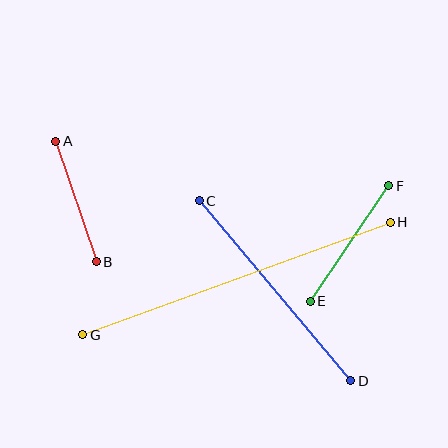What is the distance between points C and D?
The distance is approximately 235 pixels.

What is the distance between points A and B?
The distance is approximately 127 pixels.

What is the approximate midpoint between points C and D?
The midpoint is at approximately (275, 291) pixels.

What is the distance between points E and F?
The distance is approximately 140 pixels.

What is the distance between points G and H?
The distance is approximately 328 pixels.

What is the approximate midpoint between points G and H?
The midpoint is at approximately (237, 279) pixels.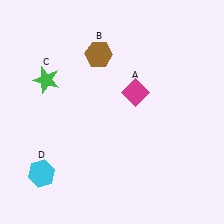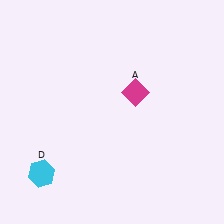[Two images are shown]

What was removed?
The brown hexagon (B), the green star (C) were removed in Image 2.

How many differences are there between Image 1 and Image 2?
There are 2 differences between the two images.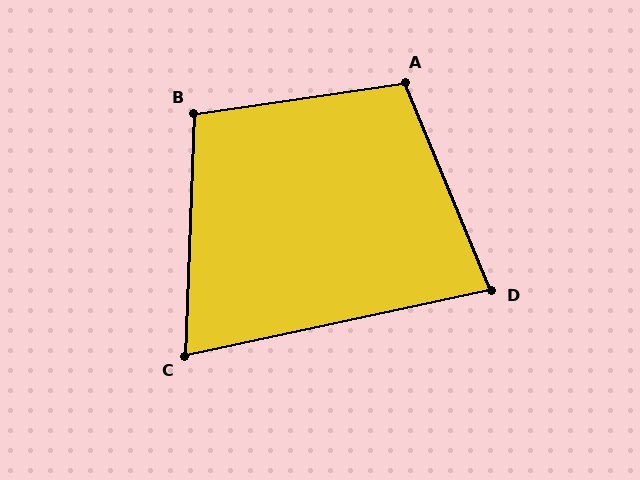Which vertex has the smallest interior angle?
C, at approximately 76 degrees.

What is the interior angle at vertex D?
Approximately 80 degrees (acute).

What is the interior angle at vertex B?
Approximately 100 degrees (obtuse).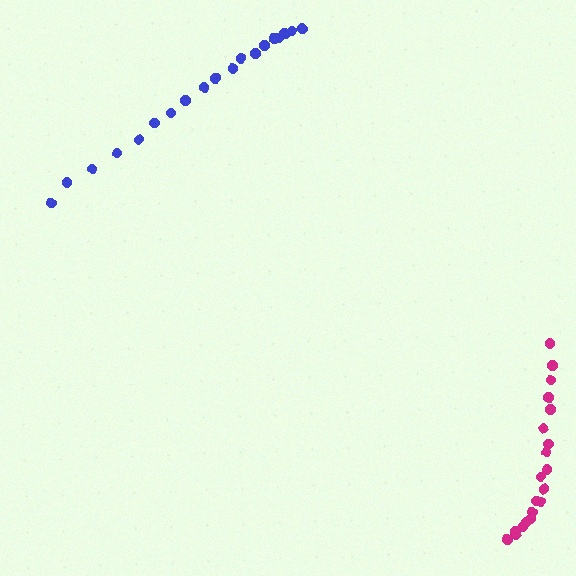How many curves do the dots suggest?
There are 2 distinct paths.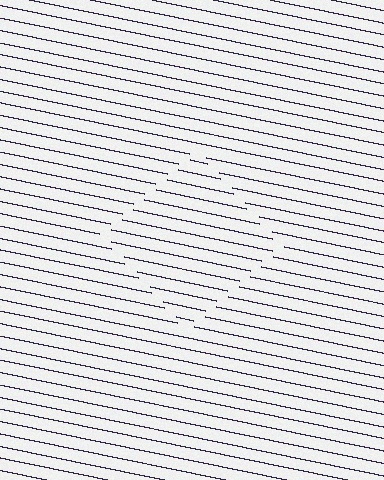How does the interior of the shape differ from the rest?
The interior of the shape contains the same grating, shifted by half a period — the contour is defined by the phase discontinuity where line-ends from the inner and outer gratings abut.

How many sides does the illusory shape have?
4 sides — the line-ends trace a square.